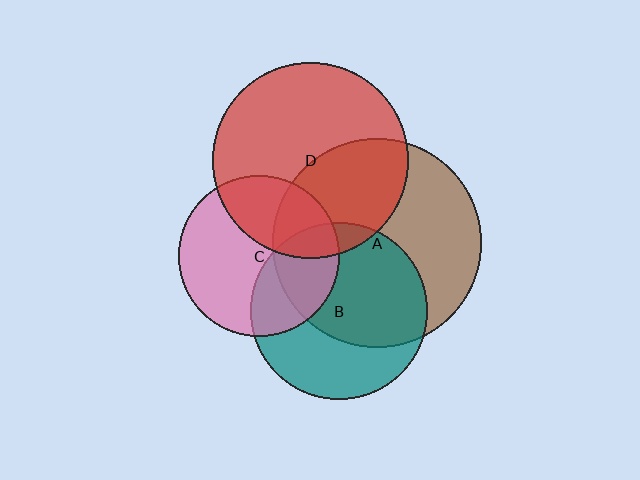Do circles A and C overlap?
Yes.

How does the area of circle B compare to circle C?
Approximately 1.2 times.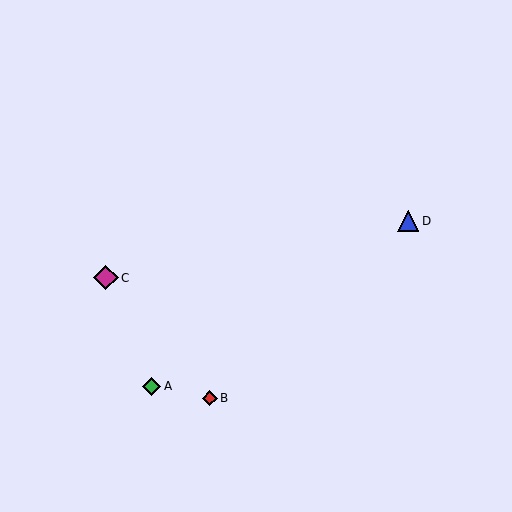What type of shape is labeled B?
Shape B is a red diamond.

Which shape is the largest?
The magenta diamond (labeled C) is the largest.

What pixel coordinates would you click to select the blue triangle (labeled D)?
Click at (408, 221) to select the blue triangle D.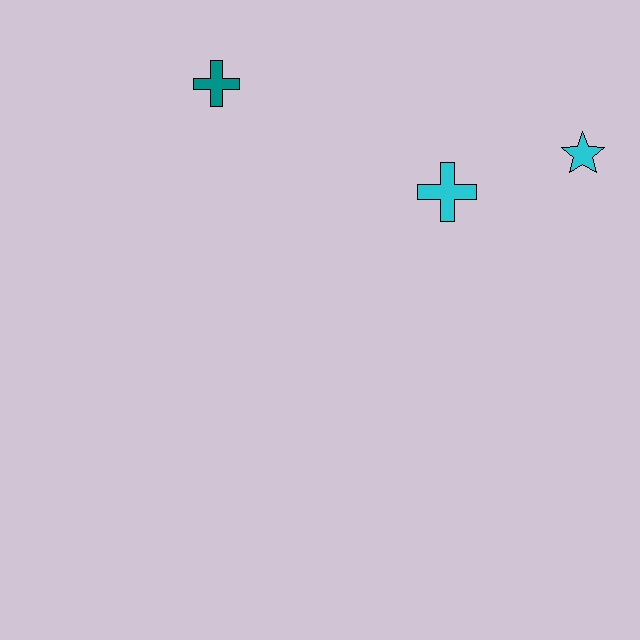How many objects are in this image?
There are 3 objects.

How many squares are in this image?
There are no squares.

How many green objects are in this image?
There are no green objects.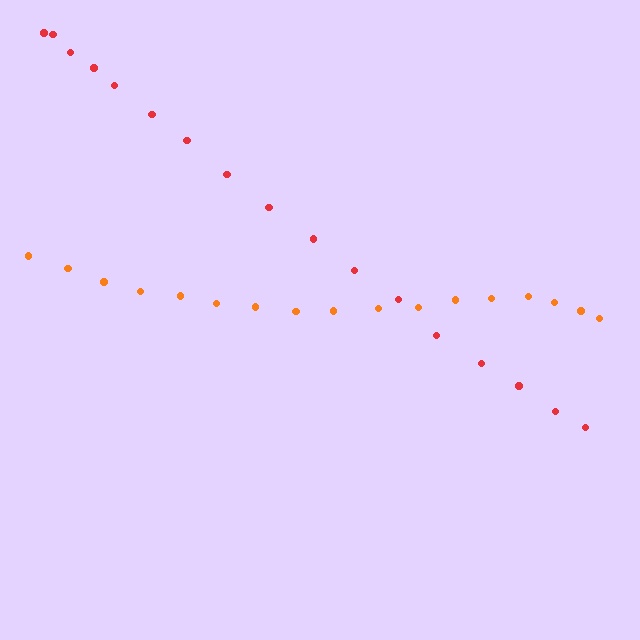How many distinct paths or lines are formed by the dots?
There are 2 distinct paths.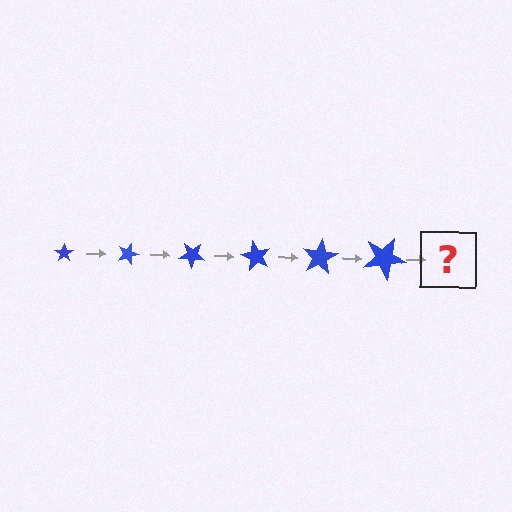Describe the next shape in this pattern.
It should be a star, larger than the previous one and rotated 120 degrees from the start.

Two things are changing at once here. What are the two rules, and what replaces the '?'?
The two rules are that the star grows larger each step and it rotates 20 degrees each step. The '?' should be a star, larger than the previous one and rotated 120 degrees from the start.